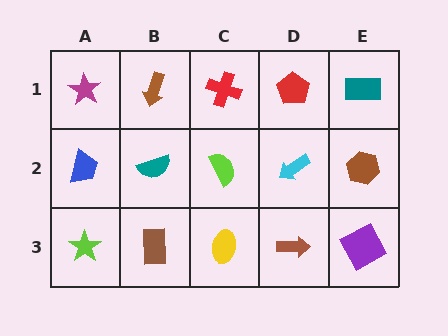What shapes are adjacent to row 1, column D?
A cyan arrow (row 2, column D), a red cross (row 1, column C), a teal rectangle (row 1, column E).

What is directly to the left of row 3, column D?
A yellow ellipse.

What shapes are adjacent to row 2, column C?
A red cross (row 1, column C), a yellow ellipse (row 3, column C), a teal semicircle (row 2, column B), a cyan arrow (row 2, column D).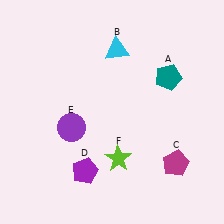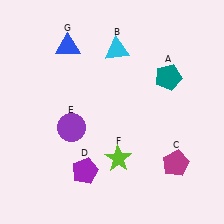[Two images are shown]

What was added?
A blue triangle (G) was added in Image 2.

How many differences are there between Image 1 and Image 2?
There is 1 difference between the two images.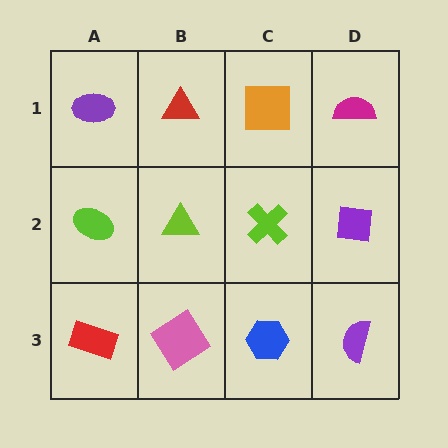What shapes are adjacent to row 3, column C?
A lime cross (row 2, column C), a pink diamond (row 3, column B), a purple semicircle (row 3, column D).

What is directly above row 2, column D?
A magenta semicircle.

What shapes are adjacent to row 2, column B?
A red triangle (row 1, column B), a pink diamond (row 3, column B), a lime ellipse (row 2, column A), a lime cross (row 2, column C).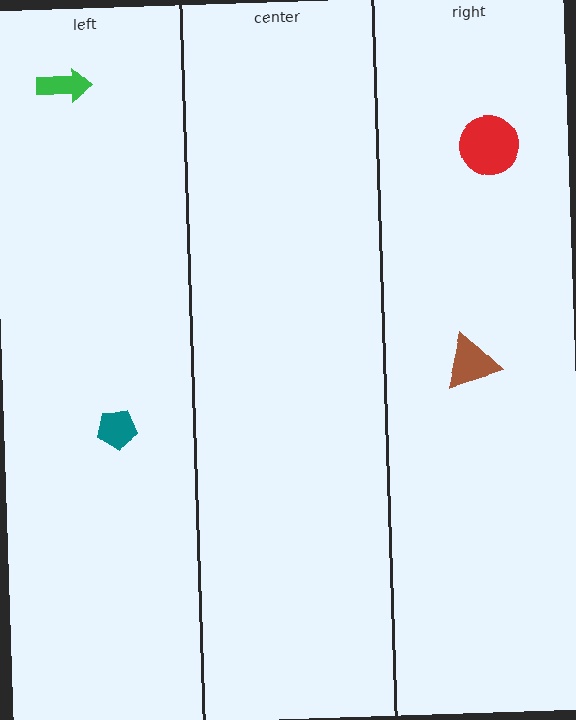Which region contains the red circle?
The right region.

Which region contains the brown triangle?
The right region.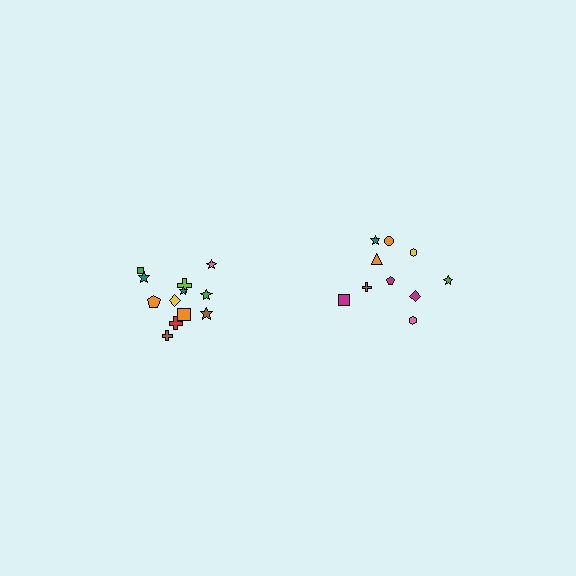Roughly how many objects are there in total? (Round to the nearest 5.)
Roughly 20 objects in total.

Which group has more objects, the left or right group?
The left group.